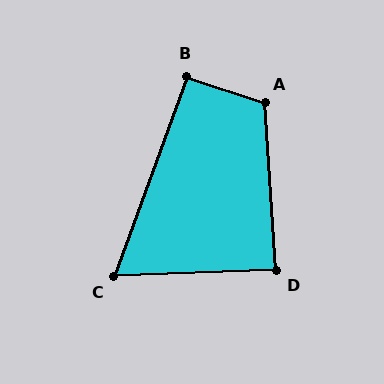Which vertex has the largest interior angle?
A, at approximately 112 degrees.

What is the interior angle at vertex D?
Approximately 88 degrees (approximately right).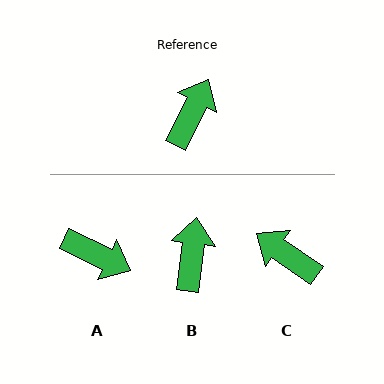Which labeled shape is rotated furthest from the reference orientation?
A, about 88 degrees away.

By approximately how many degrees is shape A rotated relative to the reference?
Approximately 88 degrees clockwise.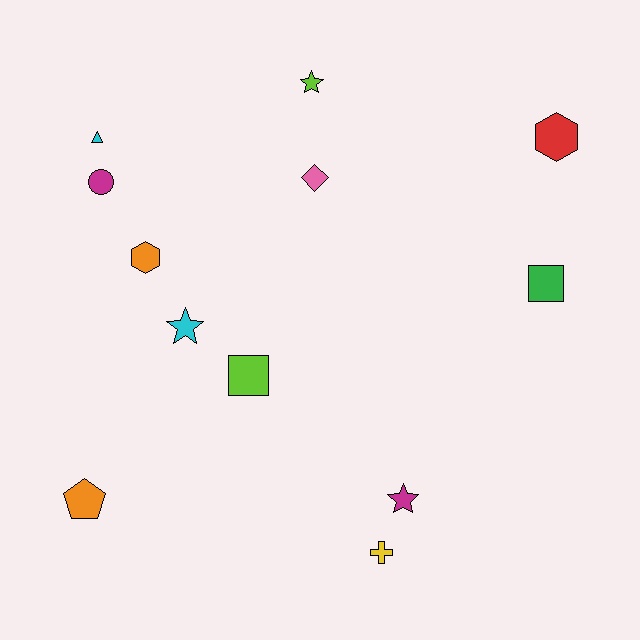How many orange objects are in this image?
There are 2 orange objects.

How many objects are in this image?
There are 12 objects.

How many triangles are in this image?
There is 1 triangle.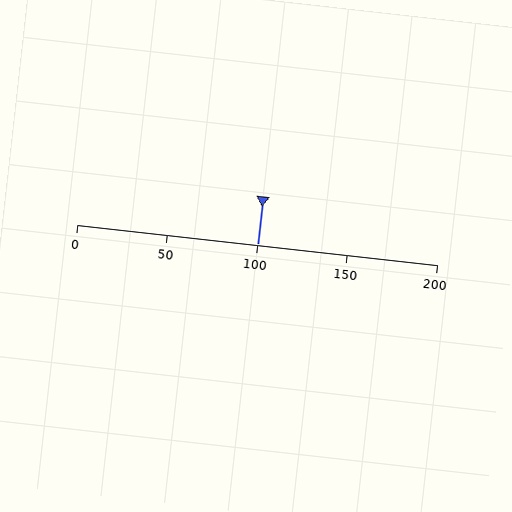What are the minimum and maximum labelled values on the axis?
The axis runs from 0 to 200.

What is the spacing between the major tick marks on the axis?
The major ticks are spaced 50 apart.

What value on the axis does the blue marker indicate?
The marker indicates approximately 100.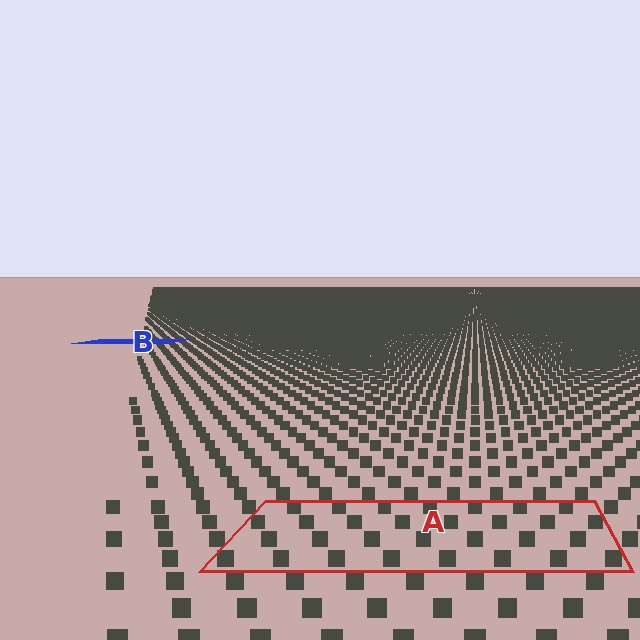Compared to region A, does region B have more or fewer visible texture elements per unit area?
Region B has more texture elements per unit area — they are packed more densely because it is farther away.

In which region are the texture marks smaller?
The texture marks are smaller in region B, because it is farther away.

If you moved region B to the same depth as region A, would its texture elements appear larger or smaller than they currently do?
They would appear larger. At a closer depth, the same texture elements are projected at a bigger on-screen size.